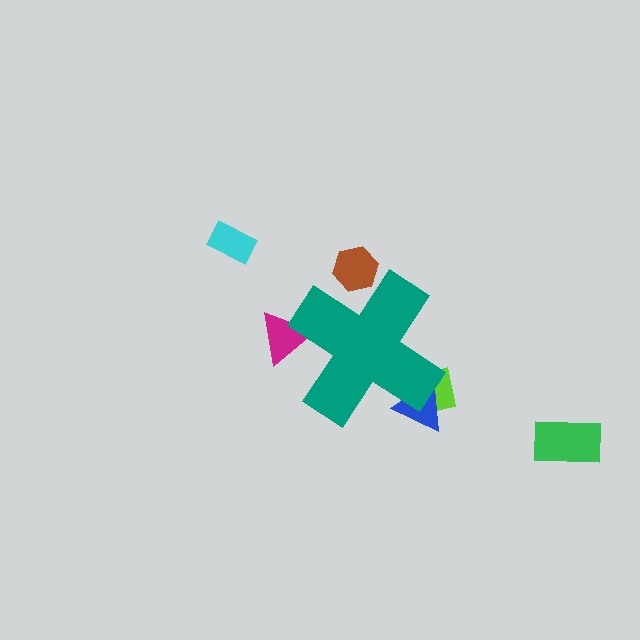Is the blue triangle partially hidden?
Yes, the blue triangle is partially hidden behind the teal cross.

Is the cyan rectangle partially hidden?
No, the cyan rectangle is fully visible.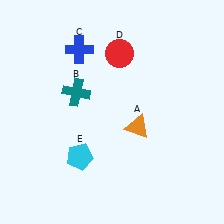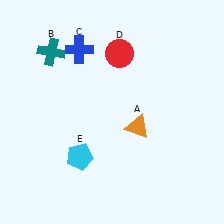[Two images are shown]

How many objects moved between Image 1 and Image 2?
1 object moved between the two images.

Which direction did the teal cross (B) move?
The teal cross (B) moved up.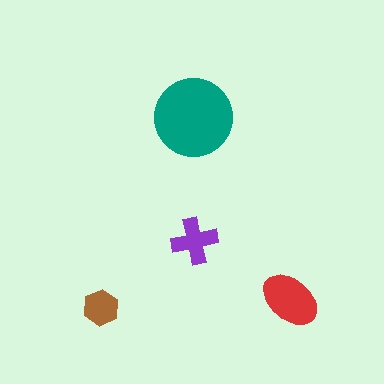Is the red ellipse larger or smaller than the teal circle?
Smaller.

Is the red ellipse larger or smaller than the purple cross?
Larger.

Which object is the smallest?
The brown hexagon.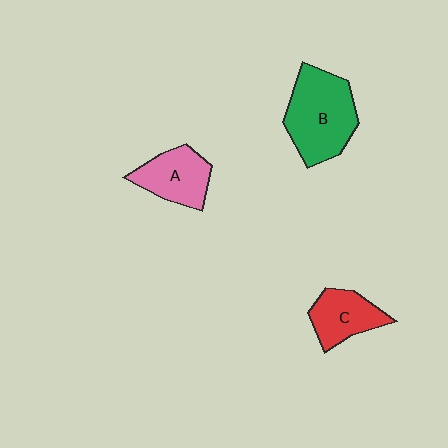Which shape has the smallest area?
Shape C (red).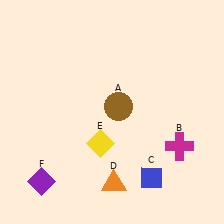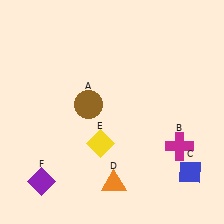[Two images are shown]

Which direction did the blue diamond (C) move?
The blue diamond (C) moved right.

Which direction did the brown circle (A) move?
The brown circle (A) moved left.